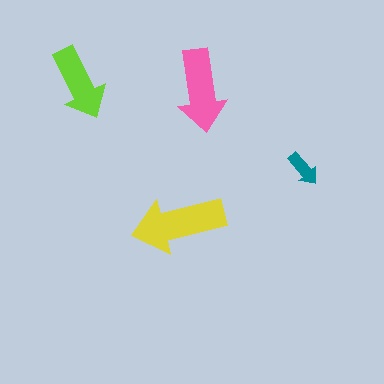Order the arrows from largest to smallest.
the yellow one, the pink one, the lime one, the teal one.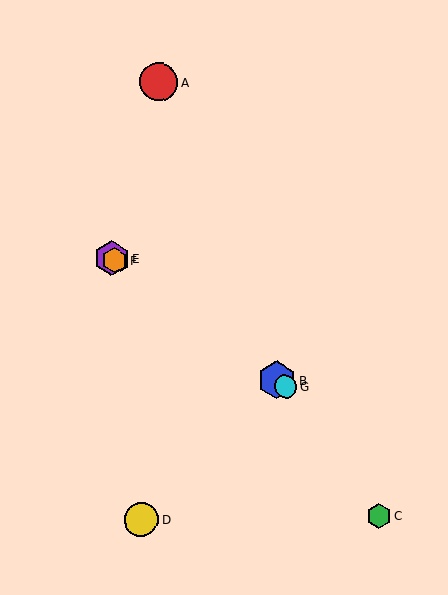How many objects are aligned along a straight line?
4 objects (B, E, F, G) are aligned along a straight line.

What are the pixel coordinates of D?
Object D is at (141, 519).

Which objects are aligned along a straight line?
Objects B, E, F, G are aligned along a straight line.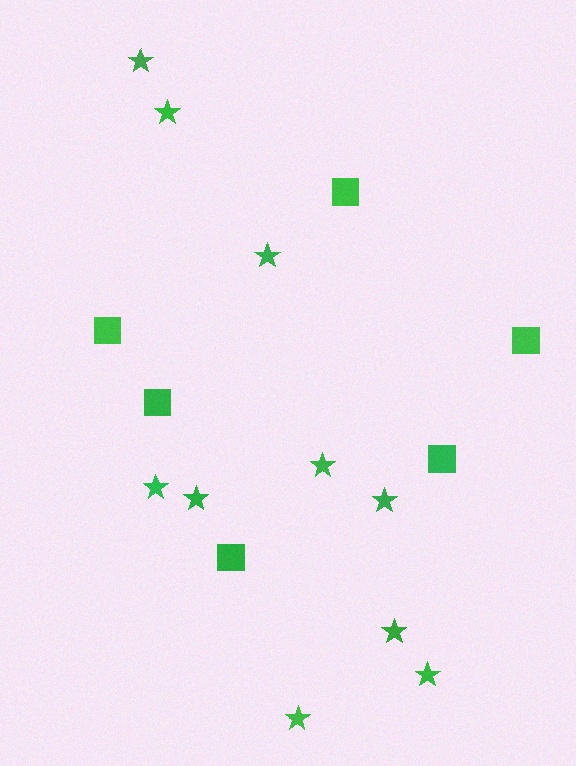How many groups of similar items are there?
There are 2 groups: one group of squares (6) and one group of stars (10).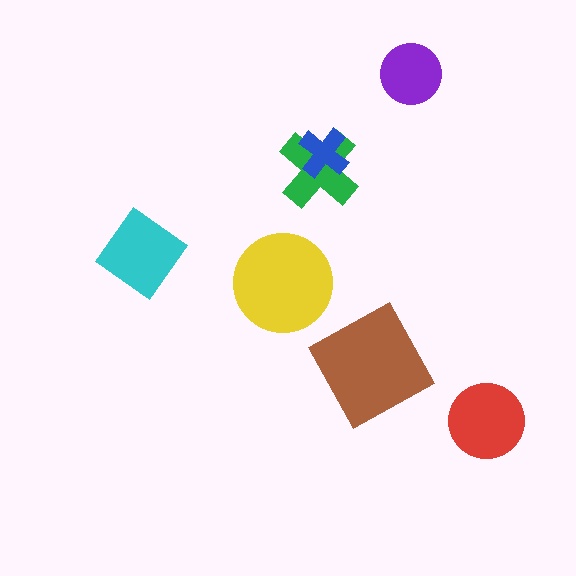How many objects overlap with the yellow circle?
0 objects overlap with the yellow circle.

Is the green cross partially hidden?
Yes, it is partially covered by another shape.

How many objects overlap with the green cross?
1 object overlaps with the green cross.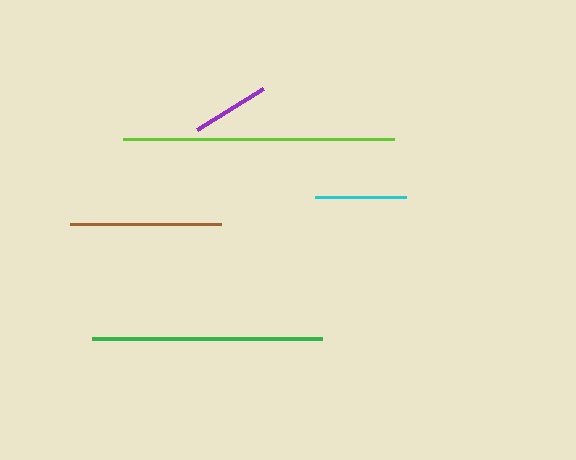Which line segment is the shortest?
The purple line is the shortest at approximately 78 pixels.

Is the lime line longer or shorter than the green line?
The lime line is longer than the green line.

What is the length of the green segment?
The green segment is approximately 230 pixels long.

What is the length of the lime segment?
The lime segment is approximately 271 pixels long.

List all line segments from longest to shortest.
From longest to shortest: lime, green, brown, cyan, purple.